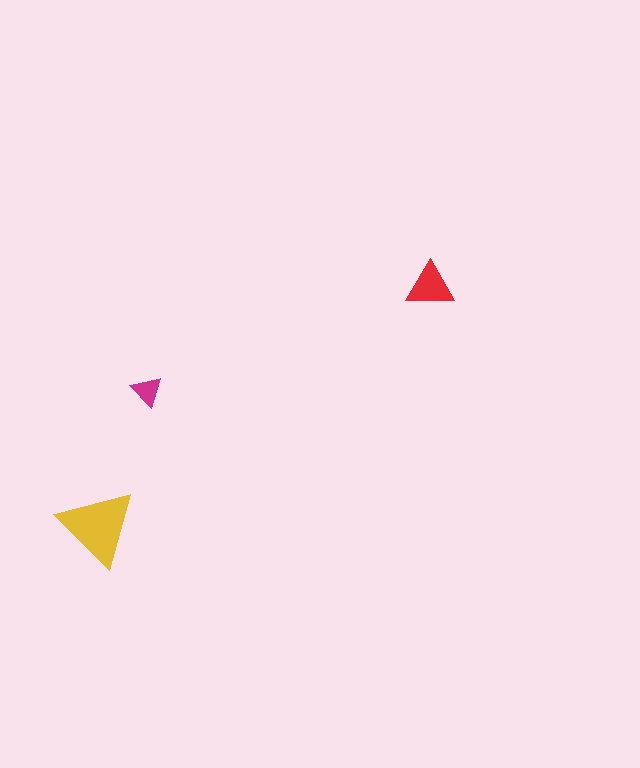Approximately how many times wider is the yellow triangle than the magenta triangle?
About 2.5 times wider.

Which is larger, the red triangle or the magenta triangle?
The red one.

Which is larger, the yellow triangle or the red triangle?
The yellow one.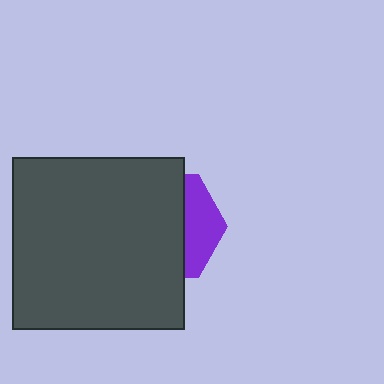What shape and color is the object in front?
The object in front is a dark gray square.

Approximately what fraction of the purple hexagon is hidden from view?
Roughly 69% of the purple hexagon is hidden behind the dark gray square.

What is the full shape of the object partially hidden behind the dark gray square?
The partially hidden object is a purple hexagon.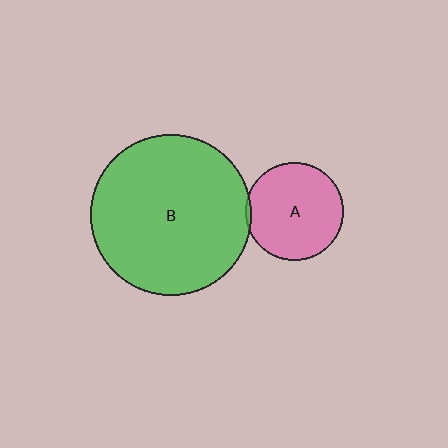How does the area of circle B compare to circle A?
Approximately 2.7 times.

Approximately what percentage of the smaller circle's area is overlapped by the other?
Approximately 5%.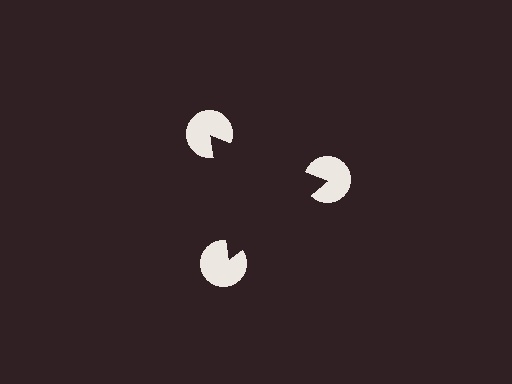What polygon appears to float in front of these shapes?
An illusory triangle — its edges are inferred from the aligned wedge cuts in the pac-man discs, not physically drawn.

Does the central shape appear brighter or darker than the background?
It typically appears slightly darker than the background, even though no actual brightness change is drawn.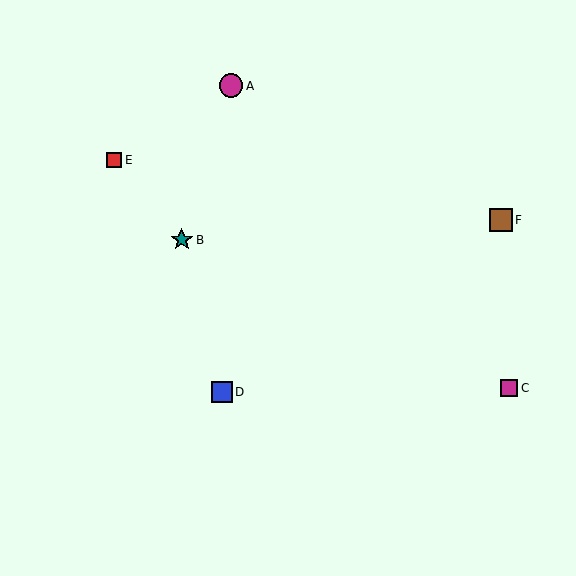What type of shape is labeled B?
Shape B is a teal star.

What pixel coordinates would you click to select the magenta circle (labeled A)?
Click at (231, 86) to select the magenta circle A.